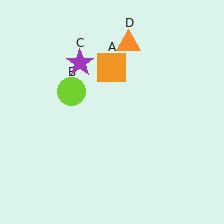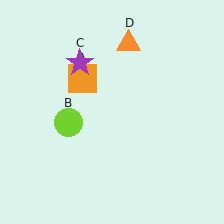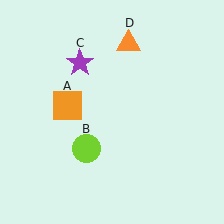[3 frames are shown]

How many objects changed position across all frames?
2 objects changed position: orange square (object A), lime circle (object B).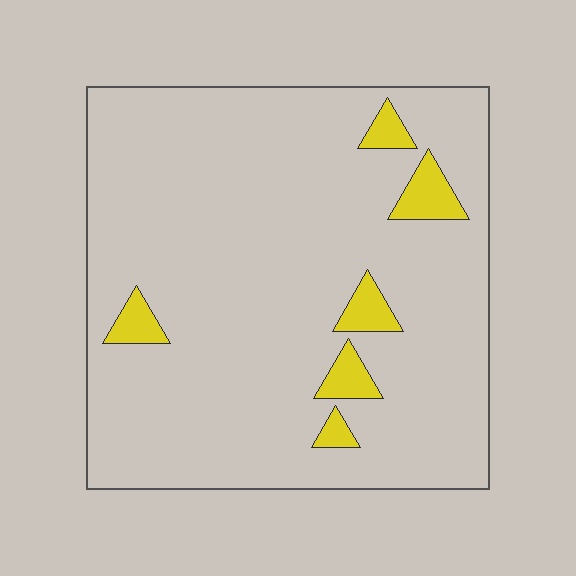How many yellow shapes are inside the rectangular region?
6.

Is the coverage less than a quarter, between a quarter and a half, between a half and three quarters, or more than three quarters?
Less than a quarter.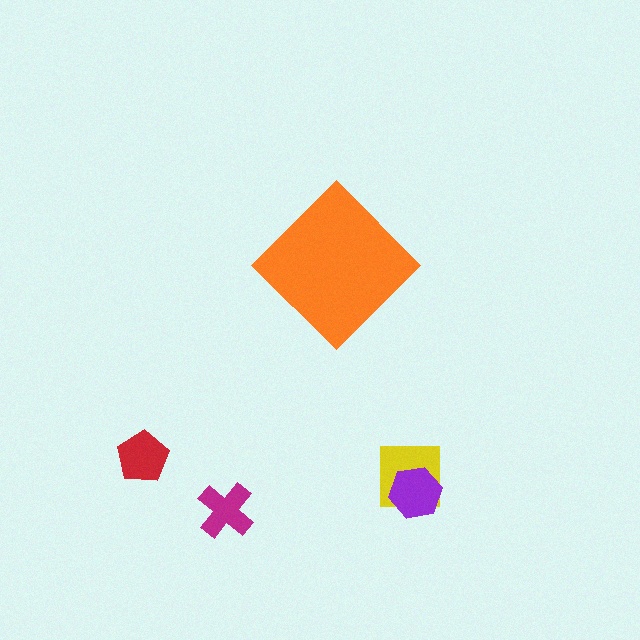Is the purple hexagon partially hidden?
No, the purple hexagon is fully visible.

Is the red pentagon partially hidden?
No, the red pentagon is fully visible.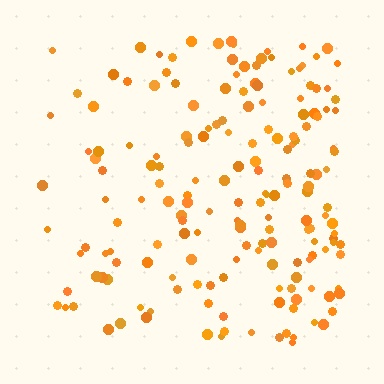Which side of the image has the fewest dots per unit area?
The left.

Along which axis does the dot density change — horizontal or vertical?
Horizontal.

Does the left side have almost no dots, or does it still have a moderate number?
Still a moderate number, just noticeably fewer than the right.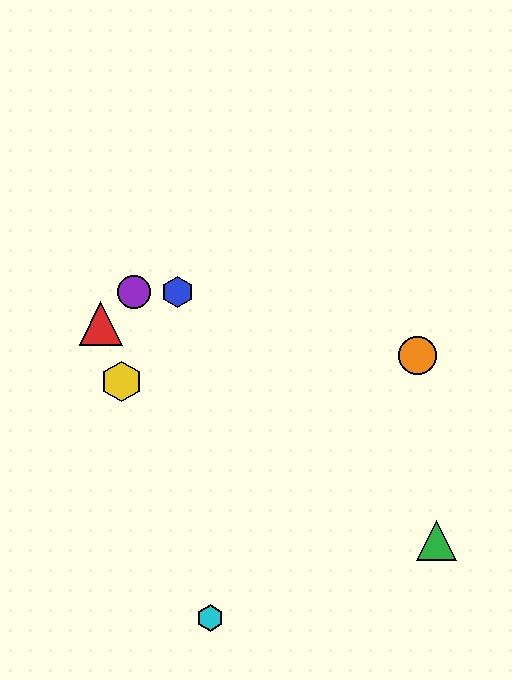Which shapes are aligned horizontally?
The blue hexagon, the purple circle are aligned horizontally.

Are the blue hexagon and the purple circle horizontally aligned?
Yes, both are at y≈292.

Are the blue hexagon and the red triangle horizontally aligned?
No, the blue hexagon is at y≈292 and the red triangle is at y≈324.